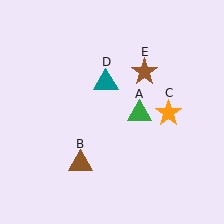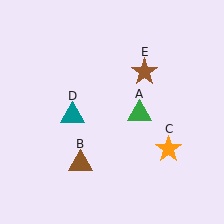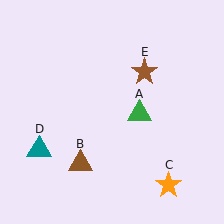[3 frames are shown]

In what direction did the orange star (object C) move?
The orange star (object C) moved down.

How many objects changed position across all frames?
2 objects changed position: orange star (object C), teal triangle (object D).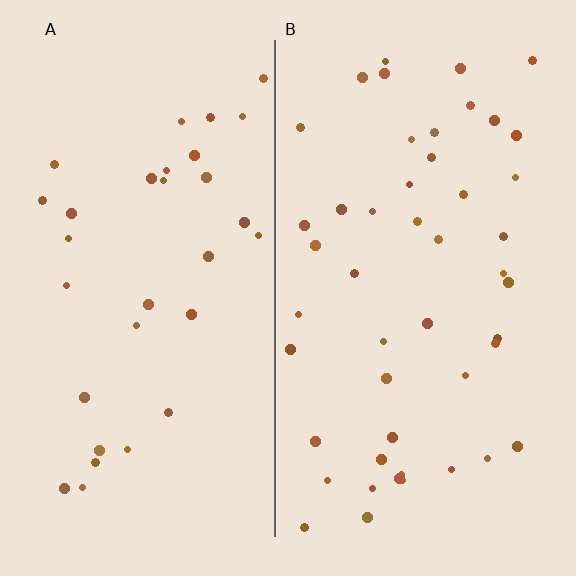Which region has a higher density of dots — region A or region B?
B (the right).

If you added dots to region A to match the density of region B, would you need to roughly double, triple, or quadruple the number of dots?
Approximately double.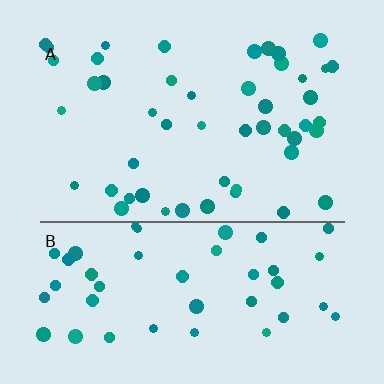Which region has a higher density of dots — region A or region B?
B (the bottom).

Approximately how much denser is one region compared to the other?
Approximately 1.0× — region B over region A.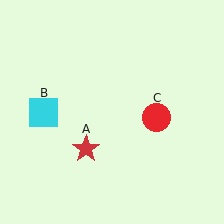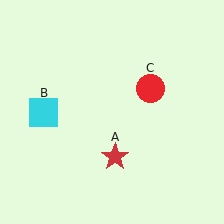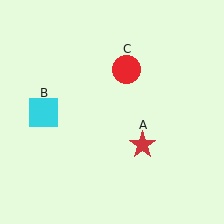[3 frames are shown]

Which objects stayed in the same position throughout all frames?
Cyan square (object B) remained stationary.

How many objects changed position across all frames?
2 objects changed position: red star (object A), red circle (object C).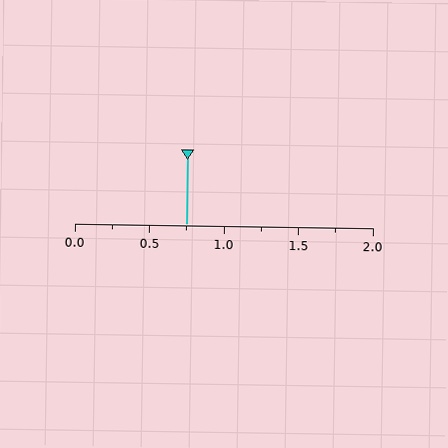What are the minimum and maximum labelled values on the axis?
The axis runs from 0.0 to 2.0.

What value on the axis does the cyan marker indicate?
The marker indicates approximately 0.75.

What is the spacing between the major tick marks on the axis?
The major ticks are spaced 0.5 apart.